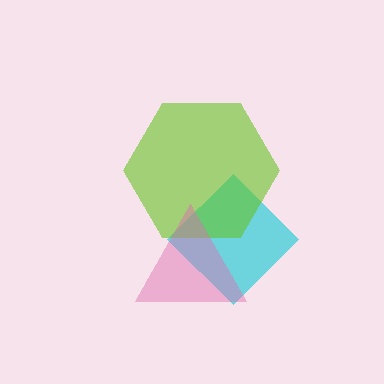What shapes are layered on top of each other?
The layered shapes are: a cyan diamond, a lime hexagon, a pink triangle.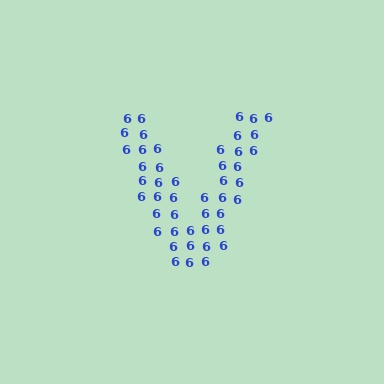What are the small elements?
The small elements are digit 6's.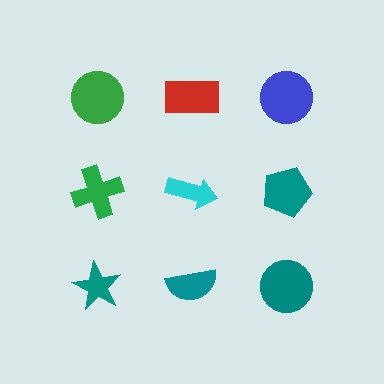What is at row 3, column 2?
A teal semicircle.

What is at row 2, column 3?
A teal pentagon.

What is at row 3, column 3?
A teal circle.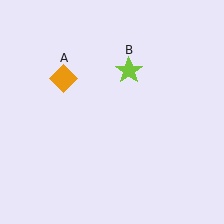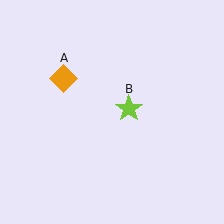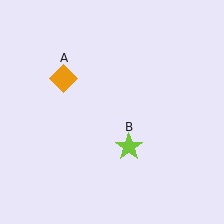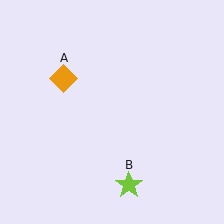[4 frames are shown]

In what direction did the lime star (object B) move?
The lime star (object B) moved down.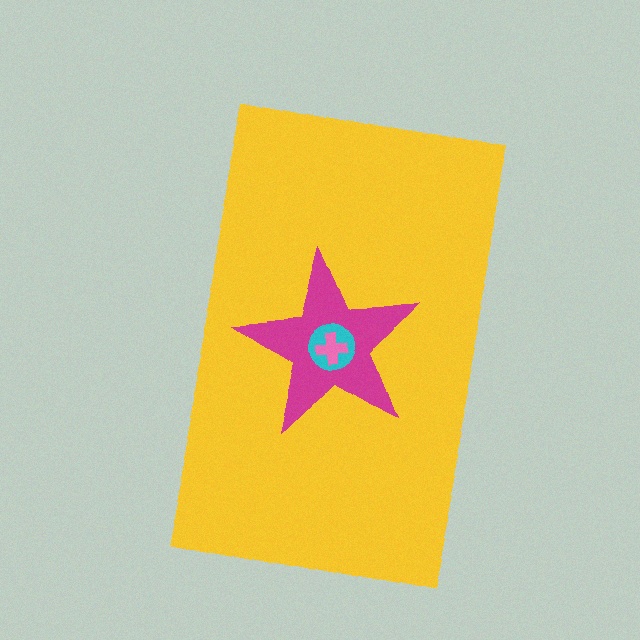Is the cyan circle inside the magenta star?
Yes.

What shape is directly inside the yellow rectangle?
The magenta star.